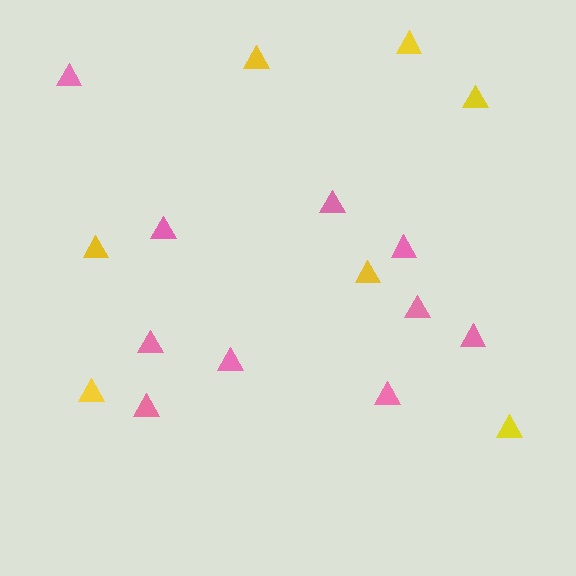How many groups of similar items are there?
There are 2 groups: one group of pink triangles (10) and one group of yellow triangles (7).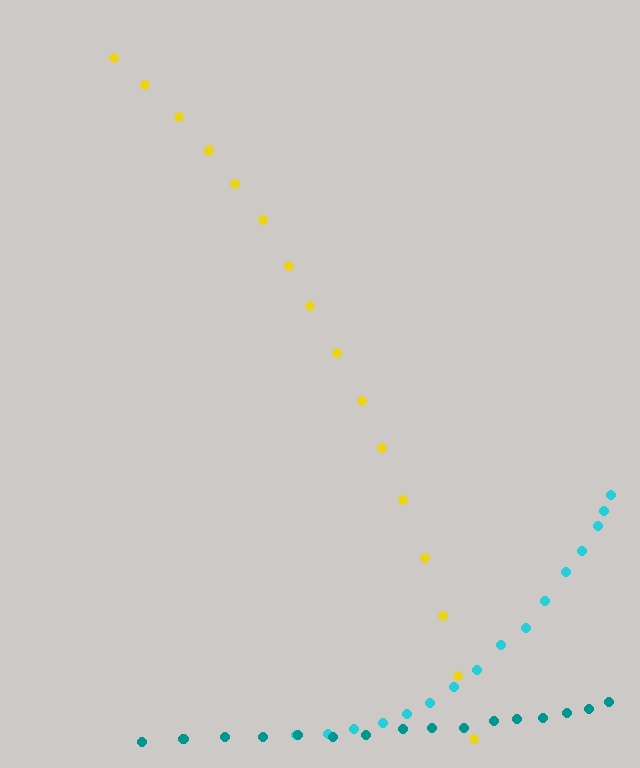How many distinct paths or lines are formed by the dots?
There are 3 distinct paths.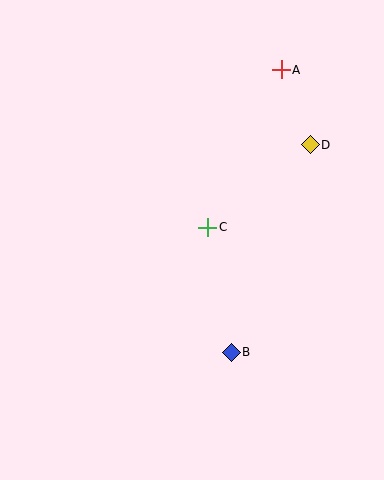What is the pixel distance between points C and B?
The distance between C and B is 127 pixels.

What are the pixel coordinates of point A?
Point A is at (281, 70).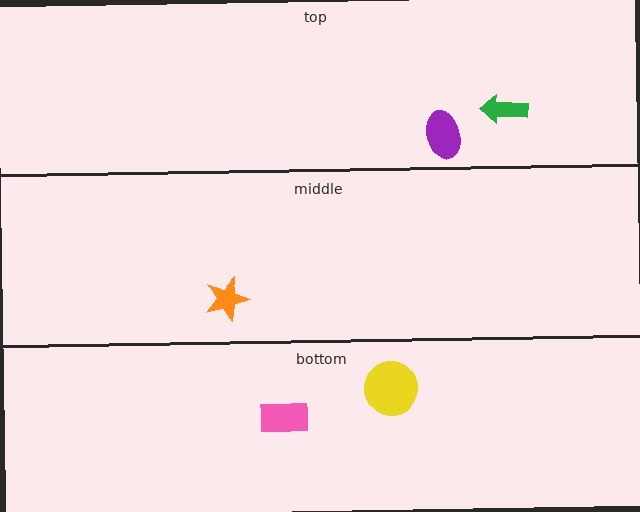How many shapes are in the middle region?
1.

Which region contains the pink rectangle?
The bottom region.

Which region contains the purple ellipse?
The top region.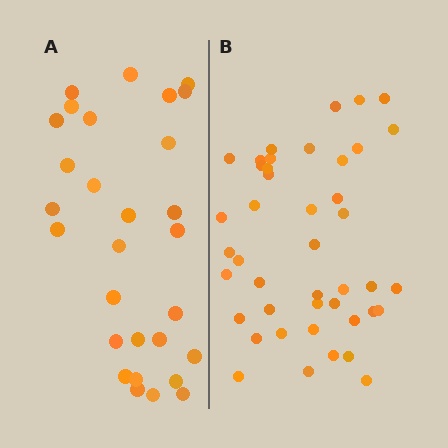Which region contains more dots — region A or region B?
Region B (the right region) has more dots.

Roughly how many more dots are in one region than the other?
Region B has approximately 15 more dots than region A.